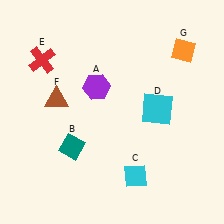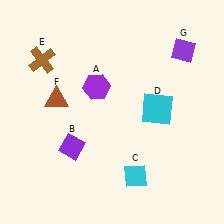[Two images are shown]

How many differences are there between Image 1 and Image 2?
There are 3 differences between the two images.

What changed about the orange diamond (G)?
In Image 1, G is orange. In Image 2, it changed to purple.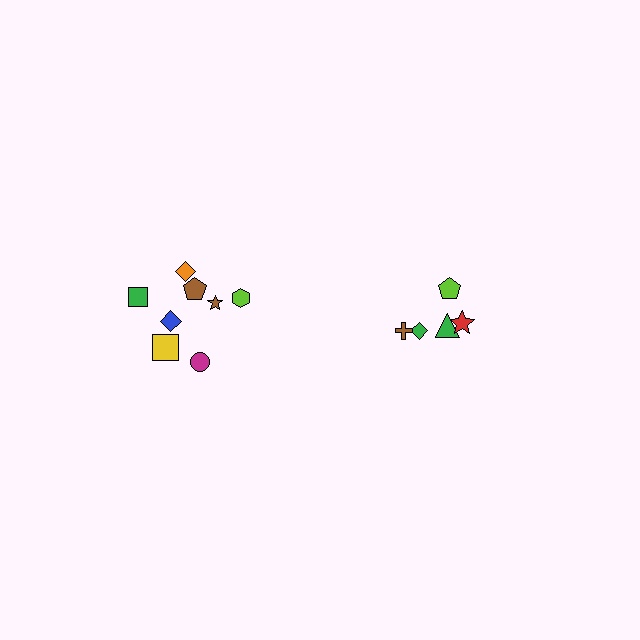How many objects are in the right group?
There are 5 objects.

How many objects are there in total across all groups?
There are 13 objects.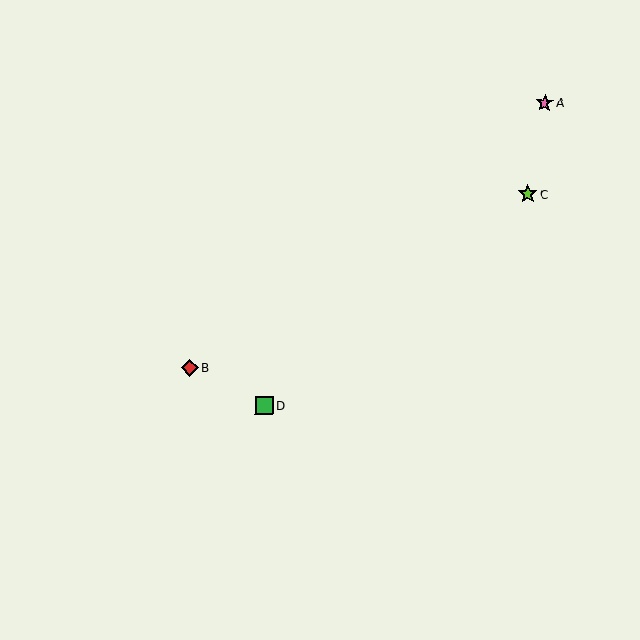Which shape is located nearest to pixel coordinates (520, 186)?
The lime star (labeled C) at (528, 194) is nearest to that location.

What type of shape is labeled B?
Shape B is a red diamond.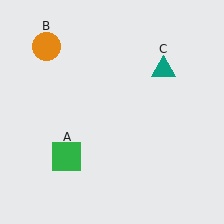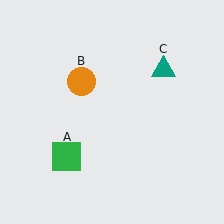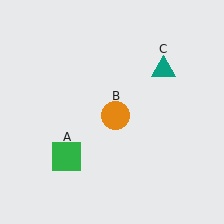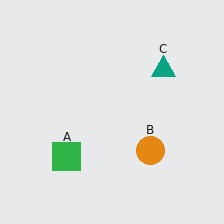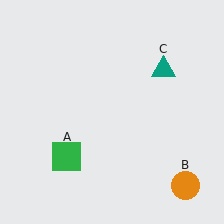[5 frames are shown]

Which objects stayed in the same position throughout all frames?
Green square (object A) and teal triangle (object C) remained stationary.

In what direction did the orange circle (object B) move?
The orange circle (object B) moved down and to the right.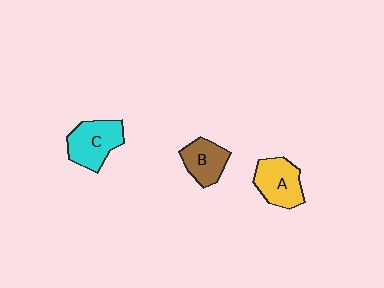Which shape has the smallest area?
Shape B (brown).